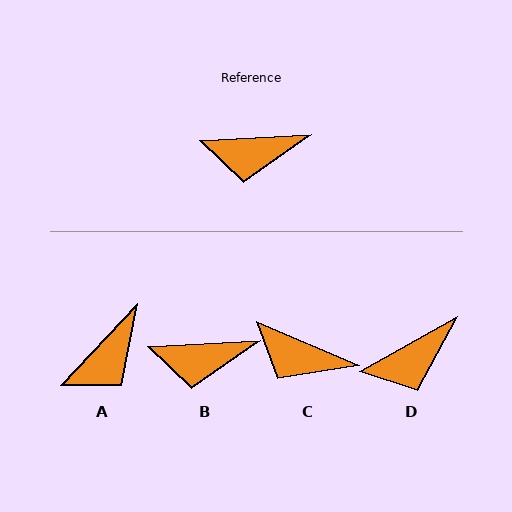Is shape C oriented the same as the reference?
No, it is off by about 27 degrees.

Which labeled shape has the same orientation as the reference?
B.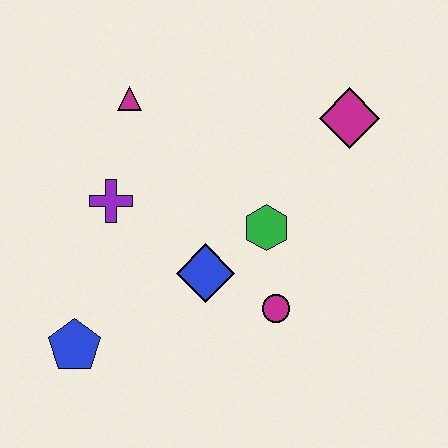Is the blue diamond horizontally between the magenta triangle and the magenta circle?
Yes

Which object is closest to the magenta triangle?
The purple cross is closest to the magenta triangle.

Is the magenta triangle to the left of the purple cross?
No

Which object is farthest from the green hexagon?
The blue pentagon is farthest from the green hexagon.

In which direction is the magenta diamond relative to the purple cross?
The magenta diamond is to the right of the purple cross.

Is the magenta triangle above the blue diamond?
Yes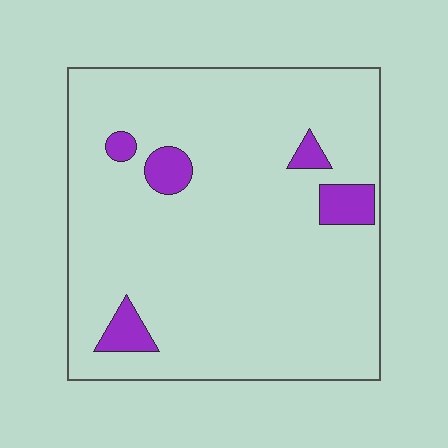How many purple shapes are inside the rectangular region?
5.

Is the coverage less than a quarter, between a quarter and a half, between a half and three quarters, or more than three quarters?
Less than a quarter.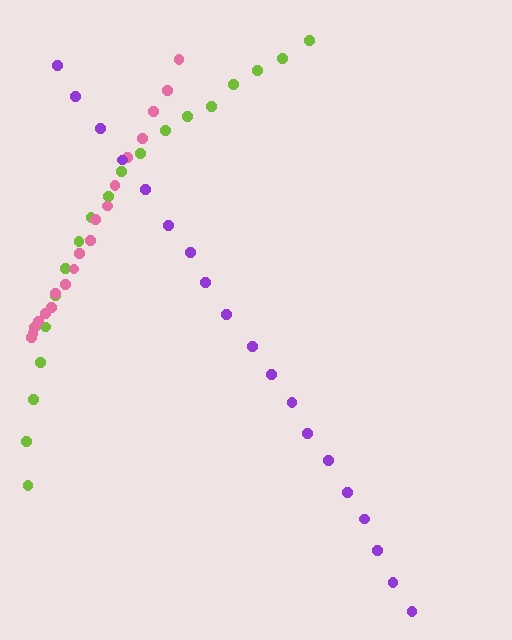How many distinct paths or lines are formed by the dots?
There are 3 distinct paths.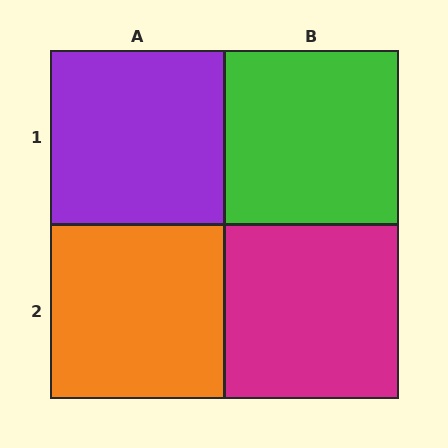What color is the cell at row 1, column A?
Purple.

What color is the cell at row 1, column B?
Green.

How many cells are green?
1 cell is green.